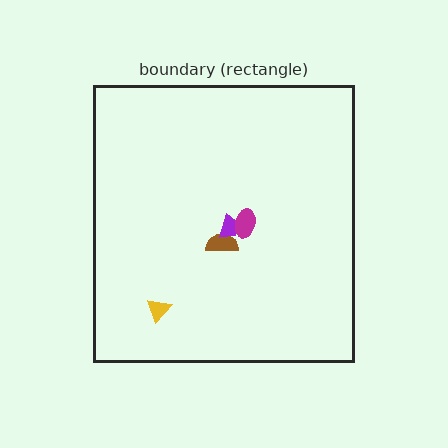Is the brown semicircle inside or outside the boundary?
Inside.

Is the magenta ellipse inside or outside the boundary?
Inside.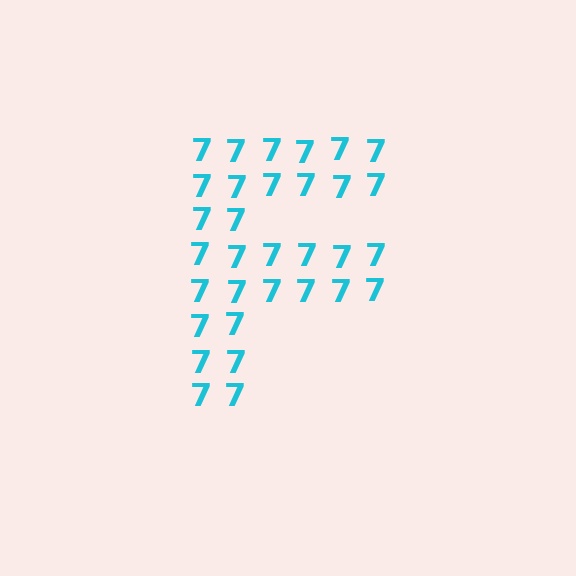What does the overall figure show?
The overall figure shows the letter F.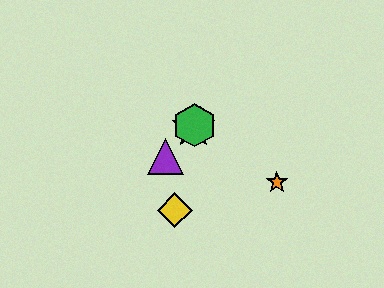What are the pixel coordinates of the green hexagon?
The green hexagon is at (195, 125).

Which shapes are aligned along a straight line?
The red star, the blue diamond, the green hexagon, the purple triangle are aligned along a straight line.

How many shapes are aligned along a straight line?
4 shapes (the red star, the blue diamond, the green hexagon, the purple triangle) are aligned along a straight line.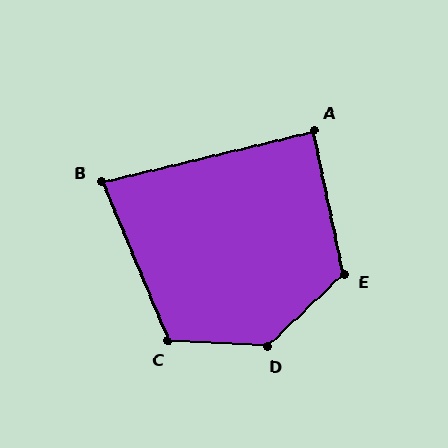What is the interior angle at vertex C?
Approximately 116 degrees (obtuse).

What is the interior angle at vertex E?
Approximately 122 degrees (obtuse).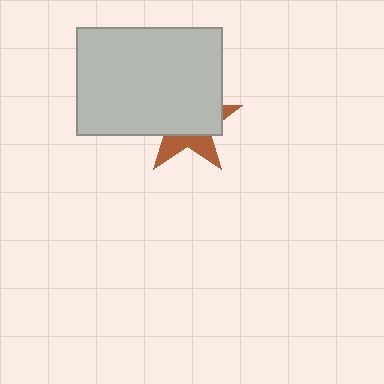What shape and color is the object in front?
The object in front is a light gray rectangle.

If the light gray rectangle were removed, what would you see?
You would see the complete brown star.